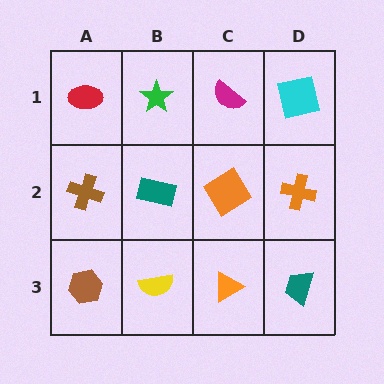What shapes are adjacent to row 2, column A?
A red ellipse (row 1, column A), a brown hexagon (row 3, column A), a teal rectangle (row 2, column B).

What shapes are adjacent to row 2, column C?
A magenta semicircle (row 1, column C), an orange triangle (row 3, column C), a teal rectangle (row 2, column B), an orange cross (row 2, column D).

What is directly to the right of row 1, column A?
A green star.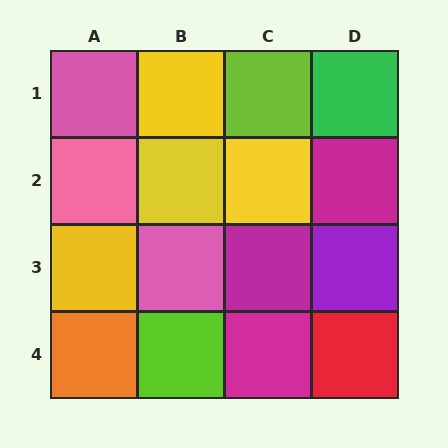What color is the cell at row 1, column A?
Pink.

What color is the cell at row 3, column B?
Pink.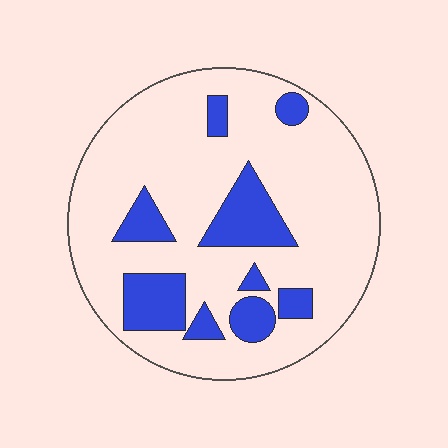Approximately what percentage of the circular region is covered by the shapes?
Approximately 20%.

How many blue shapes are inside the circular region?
9.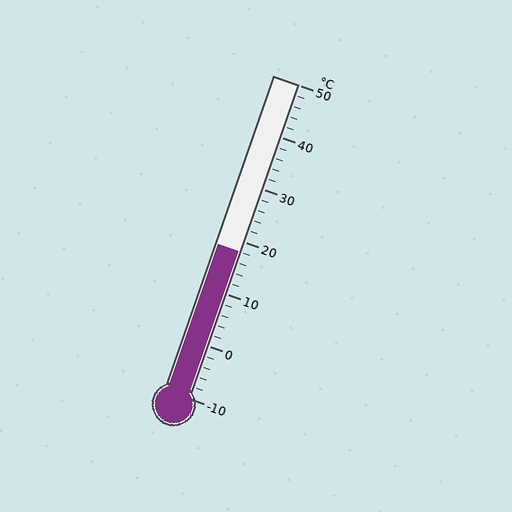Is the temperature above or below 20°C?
The temperature is below 20°C.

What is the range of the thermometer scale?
The thermometer scale ranges from -10°C to 50°C.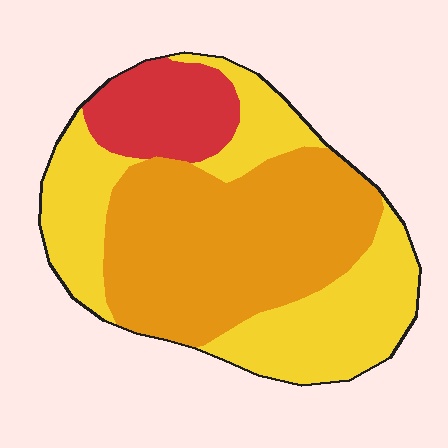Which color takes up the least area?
Red, at roughly 15%.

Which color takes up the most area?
Orange, at roughly 45%.